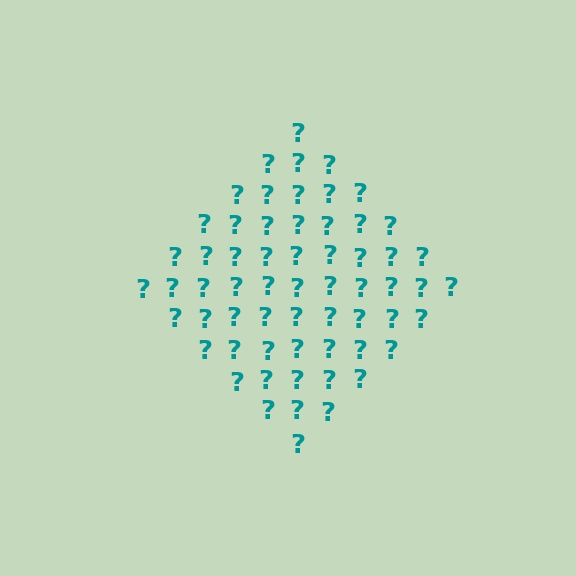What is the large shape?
The large shape is a diamond.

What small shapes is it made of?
It is made of small question marks.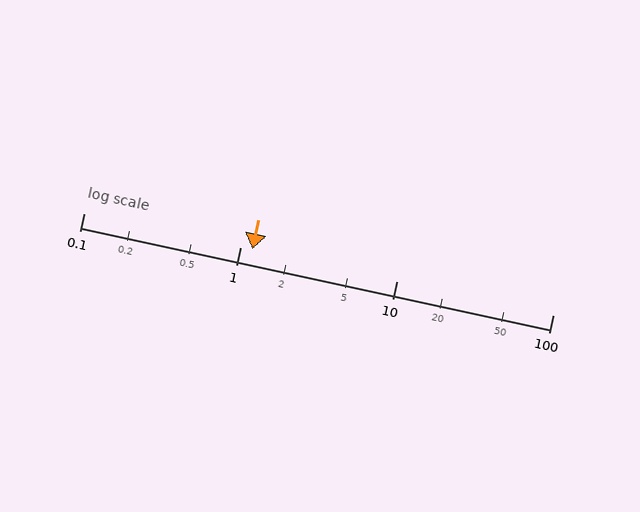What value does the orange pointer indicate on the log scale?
The pointer indicates approximately 1.2.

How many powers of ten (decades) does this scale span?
The scale spans 3 decades, from 0.1 to 100.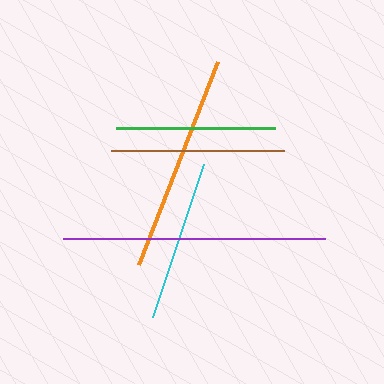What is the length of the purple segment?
The purple segment is approximately 263 pixels long.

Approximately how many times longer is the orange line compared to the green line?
The orange line is approximately 1.4 times the length of the green line.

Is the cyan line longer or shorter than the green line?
The cyan line is longer than the green line.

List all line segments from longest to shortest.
From longest to shortest: purple, orange, brown, cyan, green.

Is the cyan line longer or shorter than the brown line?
The brown line is longer than the cyan line.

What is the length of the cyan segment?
The cyan segment is approximately 161 pixels long.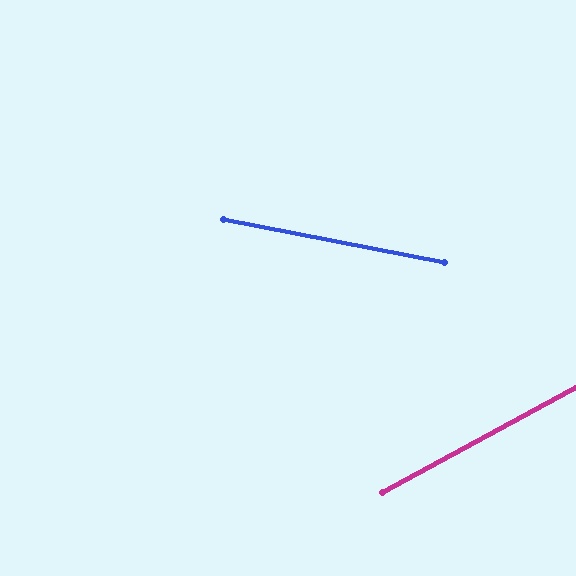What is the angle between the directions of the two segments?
Approximately 40 degrees.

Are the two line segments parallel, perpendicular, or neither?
Neither parallel nor perpendicular — they differ by about 40°.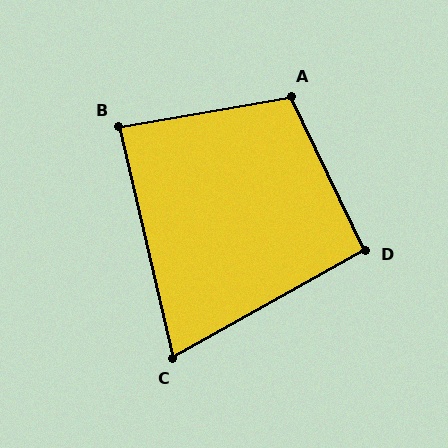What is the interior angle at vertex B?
Approximately 87 degrees (approximately right).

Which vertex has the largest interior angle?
A, at approximately 106 degrees.